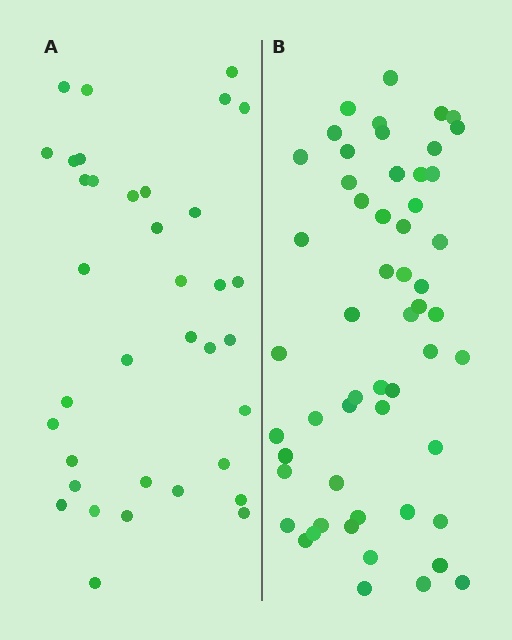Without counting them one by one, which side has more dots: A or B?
Region B (the right region) has more dots.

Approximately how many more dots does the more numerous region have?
Region B has approximately 20 more dots than region A.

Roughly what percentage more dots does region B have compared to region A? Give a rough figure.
About 55% more.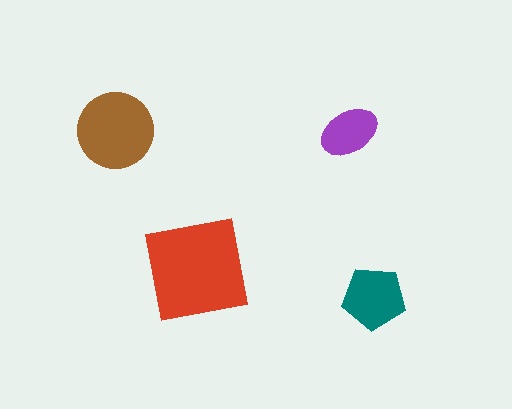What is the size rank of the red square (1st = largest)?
1st.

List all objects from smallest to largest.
The purple ellipse, the teal pentagon, the brown circle, the red square.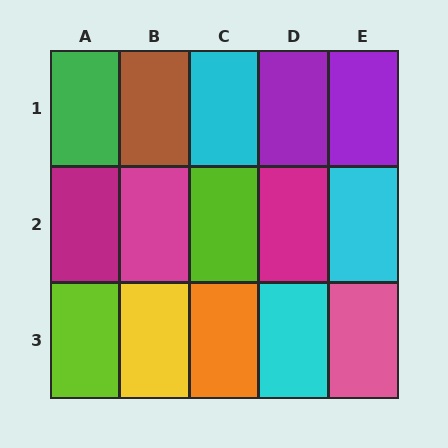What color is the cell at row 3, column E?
Pink.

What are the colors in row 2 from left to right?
Magenta, magenta, lime, magenta, cyan.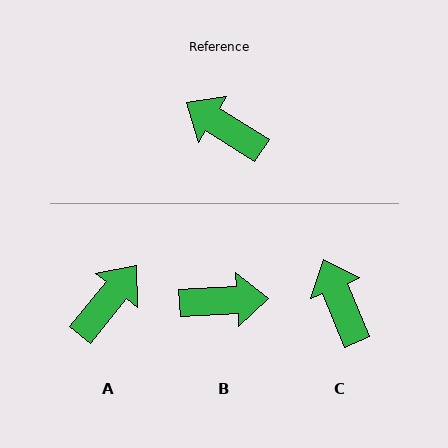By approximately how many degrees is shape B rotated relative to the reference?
Approximately 145 degrees clockwise.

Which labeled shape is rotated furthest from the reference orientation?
B, about 145 degrees away.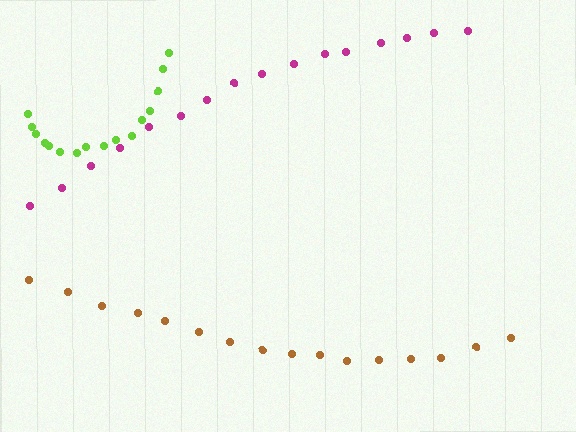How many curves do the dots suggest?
There are 3 distinct paths.